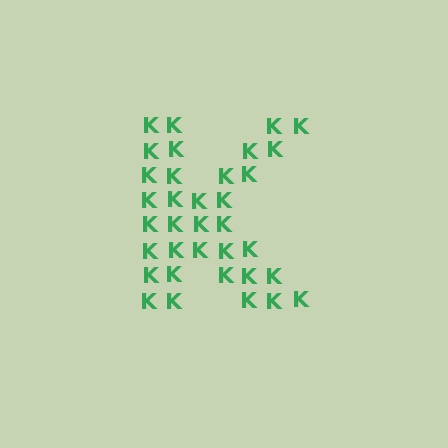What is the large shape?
The large shape is the letter K.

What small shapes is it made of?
It is made of small letter K's.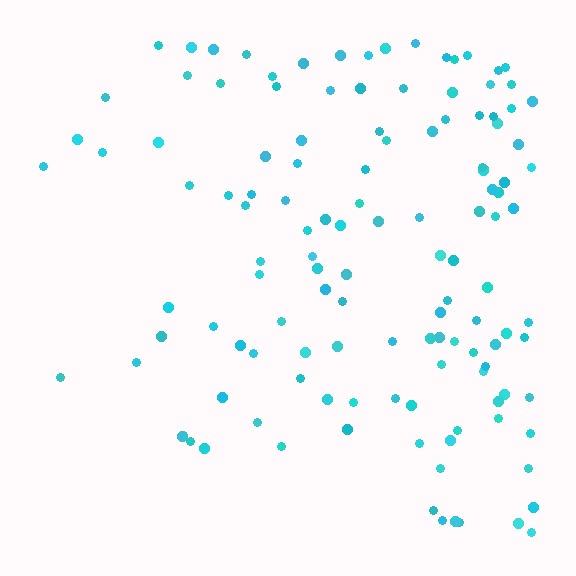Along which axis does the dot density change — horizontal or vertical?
Horizontal.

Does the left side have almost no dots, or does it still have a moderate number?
Still a moderate number, just noticeably fewer than the right.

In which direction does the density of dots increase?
From left to right, with the right side densest.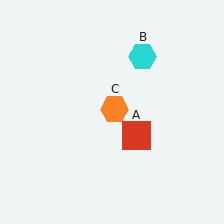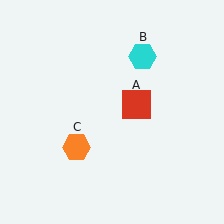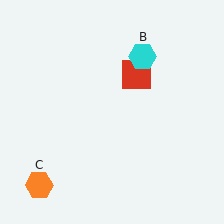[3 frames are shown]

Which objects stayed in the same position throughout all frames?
Cyan hexagon (object B) remained stationary.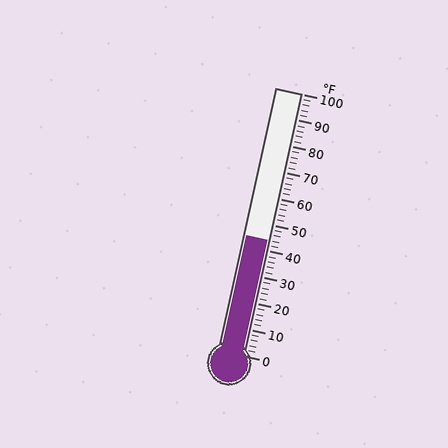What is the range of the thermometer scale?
The thermometer scale ranges from 0°F to 100°F.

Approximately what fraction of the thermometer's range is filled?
The thermometer is filled to approximately 45% of its range.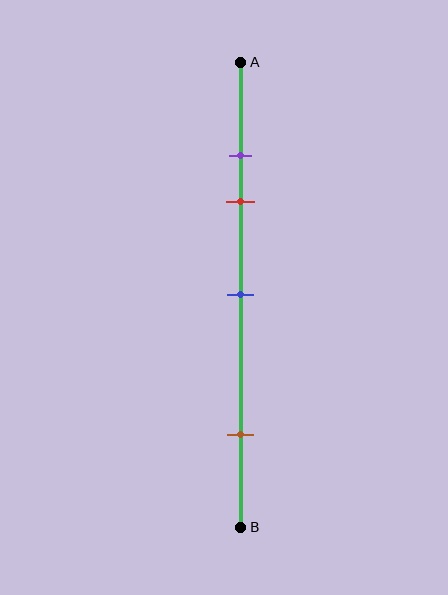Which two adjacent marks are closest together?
The purple and red marks are the closest adjacent pair.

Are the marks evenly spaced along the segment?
No, the marks are not evenly spaced.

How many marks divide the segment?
There are 4 marks dividing the segment.